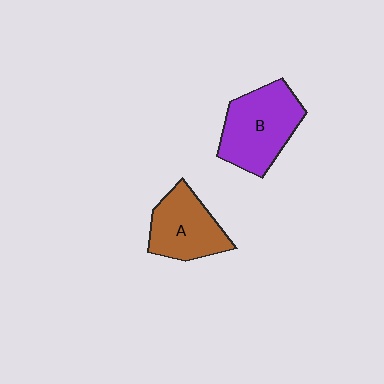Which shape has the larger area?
Shape B (purple).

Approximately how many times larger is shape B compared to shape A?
Approximately 1.2 times.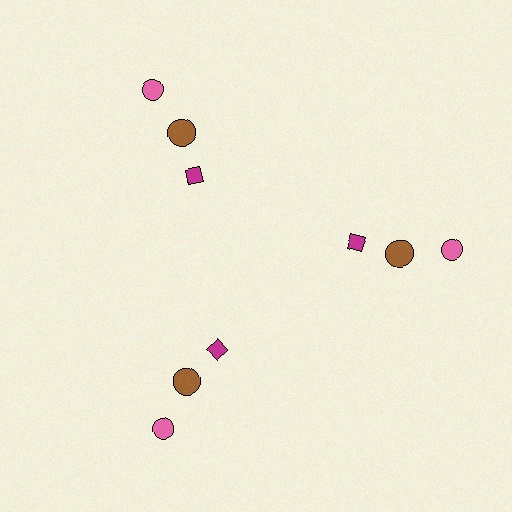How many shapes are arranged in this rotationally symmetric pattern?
There are 9 shapes, arranged in 3 groups of 3.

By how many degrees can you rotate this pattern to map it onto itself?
The pattern maps onto itself every 120 degrees of rotation.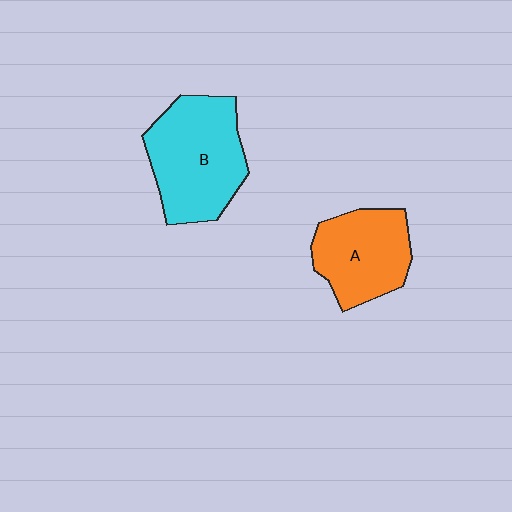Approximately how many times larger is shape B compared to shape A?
Approximately 1.3 times.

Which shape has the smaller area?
Shape A (orange).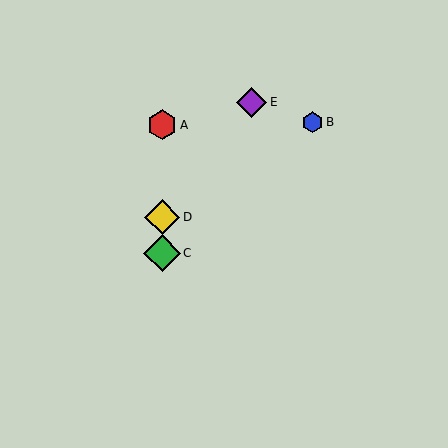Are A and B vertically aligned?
No, A is at x≈162 and B is at x≈313.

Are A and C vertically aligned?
Yes, both are at x≈162.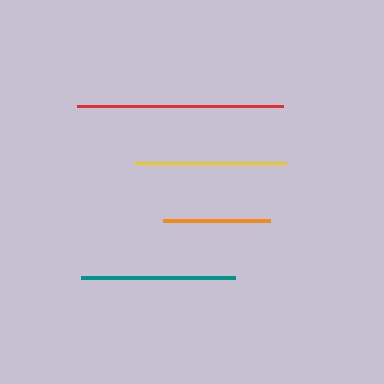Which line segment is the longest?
The red line is the longest at approximately 205 pixels.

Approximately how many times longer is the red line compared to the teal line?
The red line is approximately 1.3 times the length of the teal line.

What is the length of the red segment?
The red segment is approximately 205 pixels long.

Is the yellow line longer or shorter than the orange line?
The yellow line is longer than the orange line.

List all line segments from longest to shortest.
From longest to shortest: red, teal, yellow, orange.